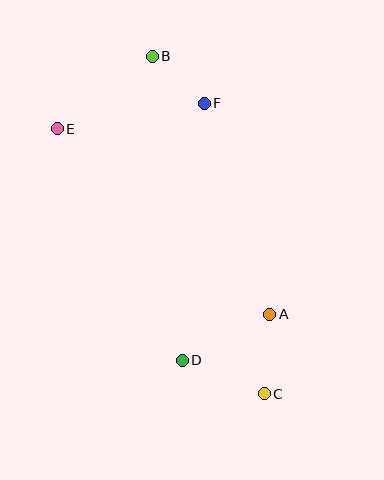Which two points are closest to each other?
Points B and F are closest to each other.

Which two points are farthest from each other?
Points B and C are farthest from each other.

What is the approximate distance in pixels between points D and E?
The distance between D and E is approximately 263 pixels.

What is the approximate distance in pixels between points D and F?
The distance between D and F is approximately 258 pixels.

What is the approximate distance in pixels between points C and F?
The distance between C and F is approximately 297 pixels.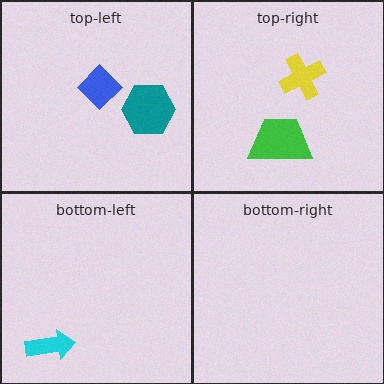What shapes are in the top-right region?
The green trapezoid, the yellow cross.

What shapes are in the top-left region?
The teal hexagon, the blue diamond.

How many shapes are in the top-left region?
2.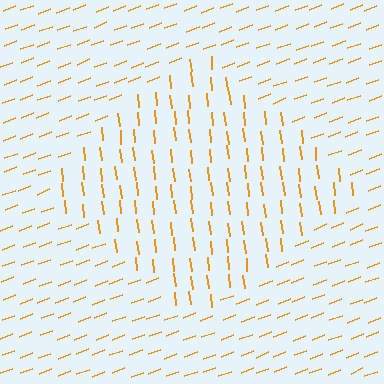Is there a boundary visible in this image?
Yes, there is a texture boundary formed by a change in line orientation.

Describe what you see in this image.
The image is filled with small orange line segments. A diamond region in the image has lines oriented differently from the surrounding lines, creating a visible texture boundary.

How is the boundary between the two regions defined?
The boundary is defined purely by a change in line orientation (approximately 75 degrees difference). All lines are the same color and thickness.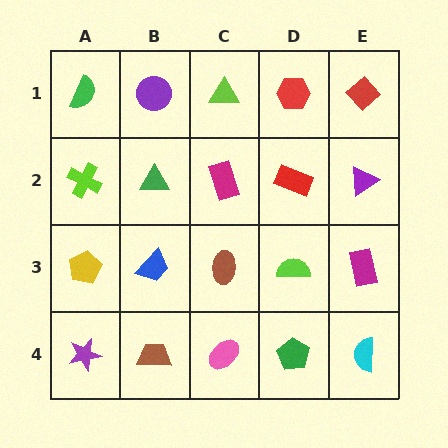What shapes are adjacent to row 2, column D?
A red hexagon (row 1, column D), a lime semicircle (row 3, column D), a magenta rectangle (row 2, column C), a purple triangle (row 2, column E).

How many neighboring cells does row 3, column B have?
4.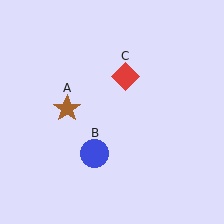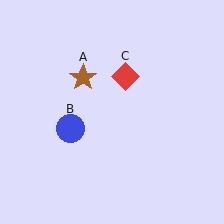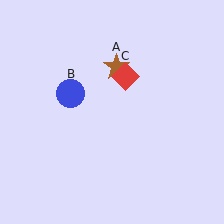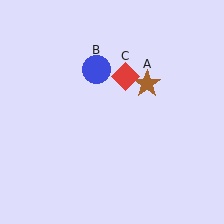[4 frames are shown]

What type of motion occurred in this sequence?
The brown star (object A), blue circle (object B) rotated clockwise around the center of the scene.